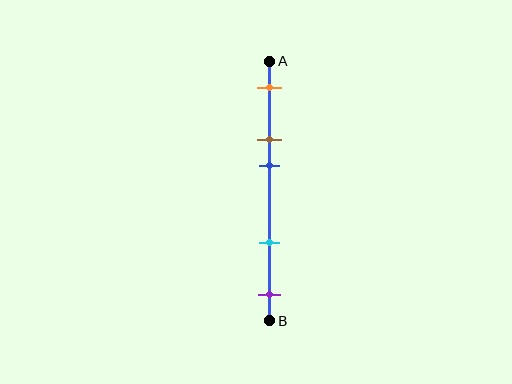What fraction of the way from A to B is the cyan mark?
The cyan mark is approximately 70% (0.7) of the way from A to B.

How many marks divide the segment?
There are 5 marks dividing the segment.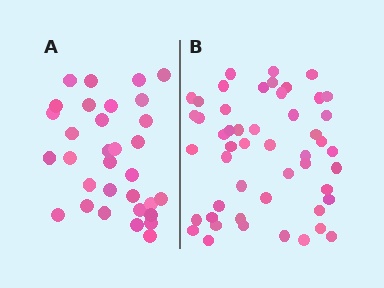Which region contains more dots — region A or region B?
Region B (the right region) has more dots.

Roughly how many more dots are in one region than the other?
Region B has approximately 20 more dots than region A.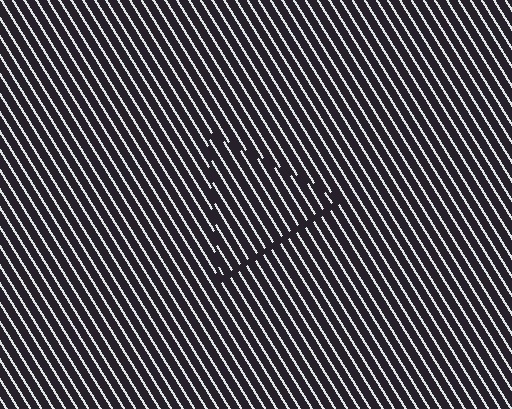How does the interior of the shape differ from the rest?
The interior of the shape contains the same grating, shifted by half a period — the contour is defined by the phase discontinuity where line-ends from the inner and outer gratings abut.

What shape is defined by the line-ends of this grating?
An illusory triangle. The interior of the shape contains the same grating, shifted by half a period — the contour is defined by the phase discontinuity where line-ends from the inner and outer gratings abut.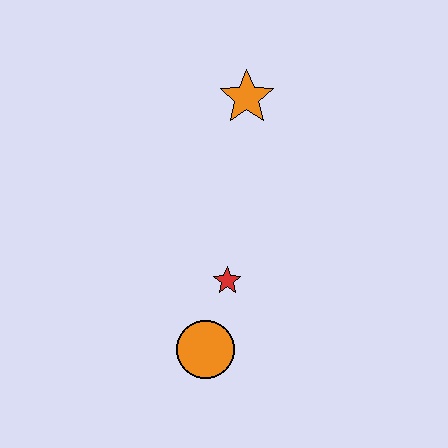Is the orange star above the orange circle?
Yes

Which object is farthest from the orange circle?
The orange star is farthest from the orange circle.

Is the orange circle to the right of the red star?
No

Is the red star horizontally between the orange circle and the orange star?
Yes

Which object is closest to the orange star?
The red star is closest to the orange star.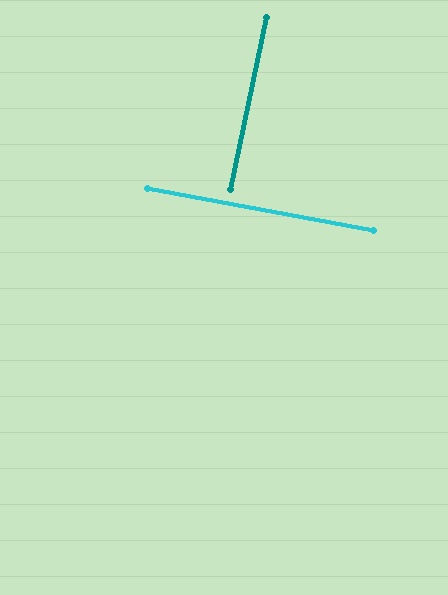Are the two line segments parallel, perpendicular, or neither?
Perpendicular — they meet at approximately 89°.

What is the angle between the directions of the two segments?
Approximately 89 degrees.